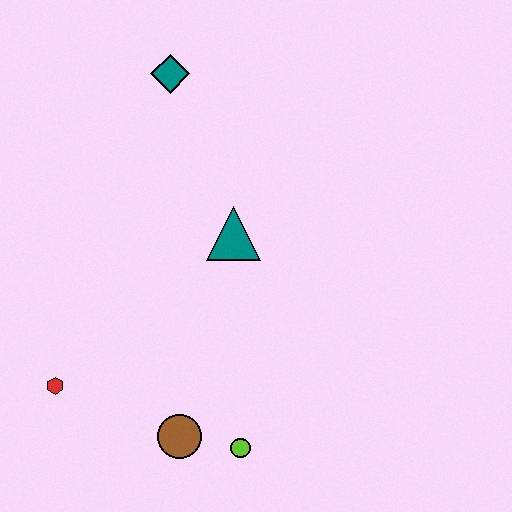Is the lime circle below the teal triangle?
Yes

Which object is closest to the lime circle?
The brown circle is closest to the lime circle.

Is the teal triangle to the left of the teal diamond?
No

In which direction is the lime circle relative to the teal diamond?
The lime circle is below the teal diamond.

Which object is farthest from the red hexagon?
The teal diamond is farthest from the red hexagon.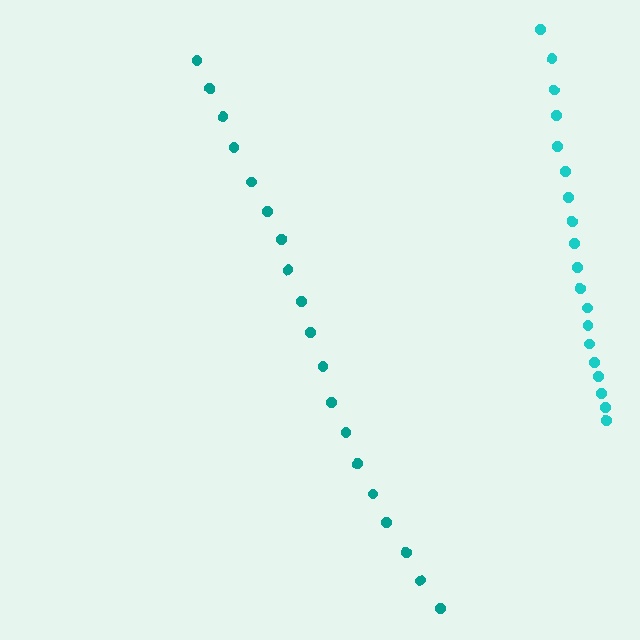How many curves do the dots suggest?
There are 2 distinct paths.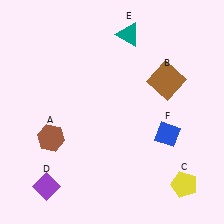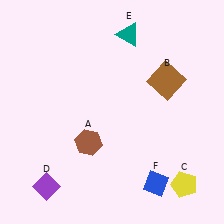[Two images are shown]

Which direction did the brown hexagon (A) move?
The brown hexagon (A) moved right.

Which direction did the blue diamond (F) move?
The blue diamond (F) moved down.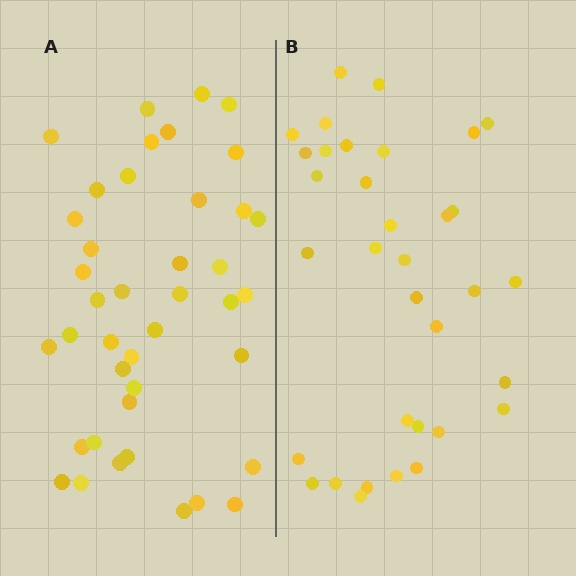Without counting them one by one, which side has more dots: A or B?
Region A (the left region) has more dots.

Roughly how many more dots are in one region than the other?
Region A has roughly 8 or so more dots than region B.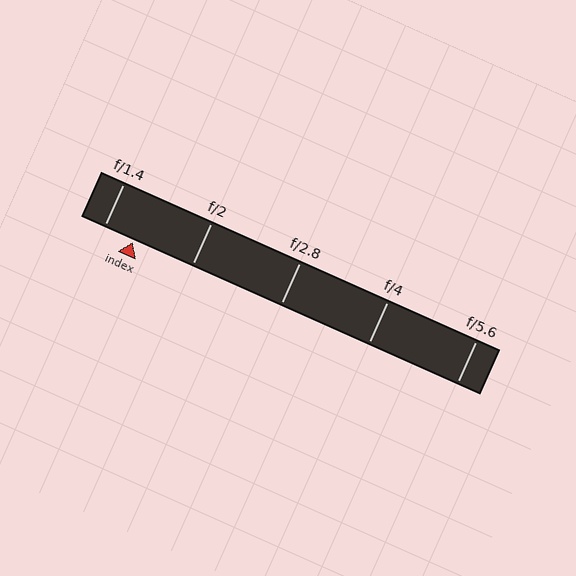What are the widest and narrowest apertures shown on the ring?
The widest aperture shown is f/1.4 and the narrowest is f/5.6.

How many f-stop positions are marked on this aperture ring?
There are 5 f-stop positions marked.